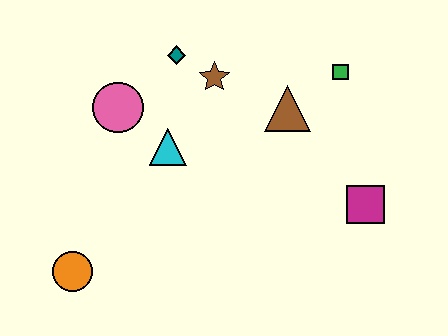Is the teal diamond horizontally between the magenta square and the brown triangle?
No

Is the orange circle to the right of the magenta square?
No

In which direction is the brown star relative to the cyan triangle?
The brown star is above the cyan triangle.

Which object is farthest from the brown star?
The orange circle is farthest from the brown star.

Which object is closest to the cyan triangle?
The pink circle is closest to the cyan triangle.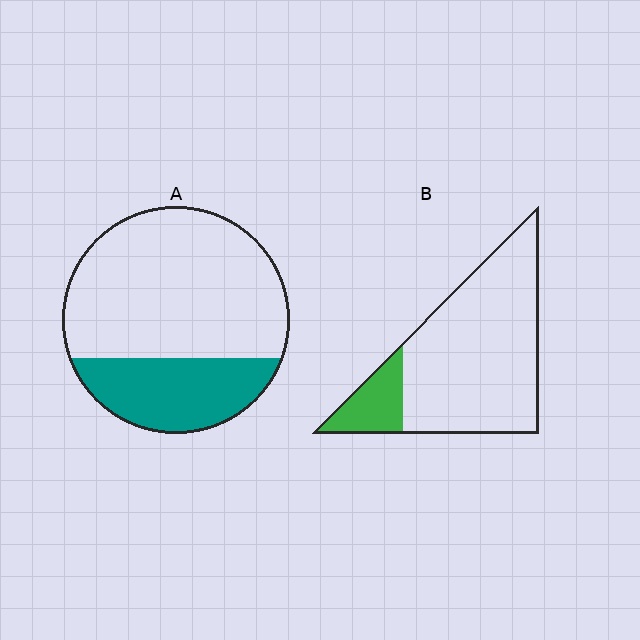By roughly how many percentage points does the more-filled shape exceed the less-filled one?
By roughly 15 percentage points (A over B).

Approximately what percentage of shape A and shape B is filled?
A is approximately 30% and B is approximately 15%.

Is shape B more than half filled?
No.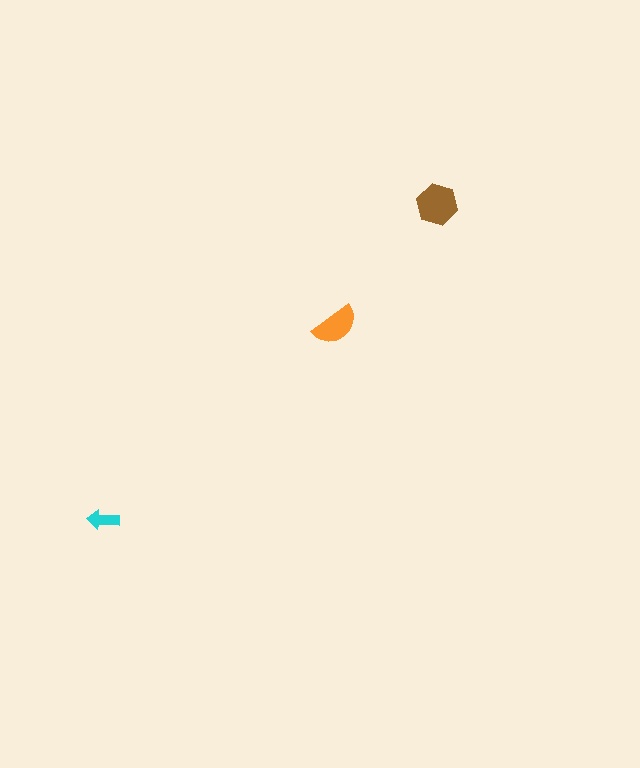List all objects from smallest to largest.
The cyan arrow, the orange semicircle, the brown hexagon.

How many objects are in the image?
There are 3 objects in the image.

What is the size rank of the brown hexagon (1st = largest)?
1st.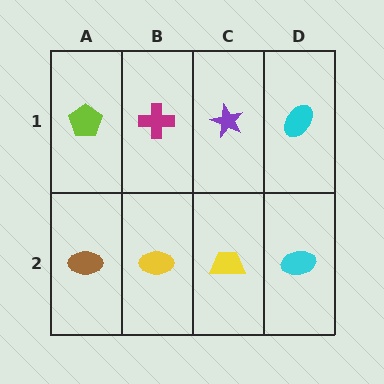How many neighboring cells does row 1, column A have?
2.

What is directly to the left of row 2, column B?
A brown ellipse.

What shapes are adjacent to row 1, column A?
A brown ellipse (row 2, column A), a magenta cross (row 1, column B).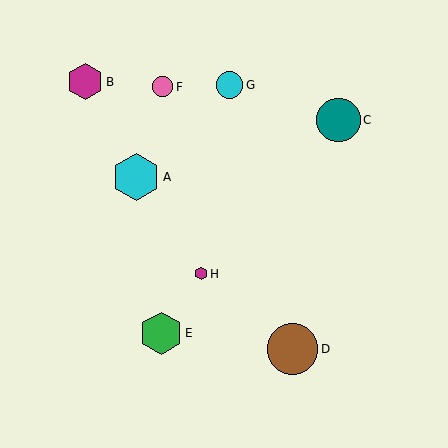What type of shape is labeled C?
Shape C is a teal circle.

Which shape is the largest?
The brown circle (labeled D) is the largest.